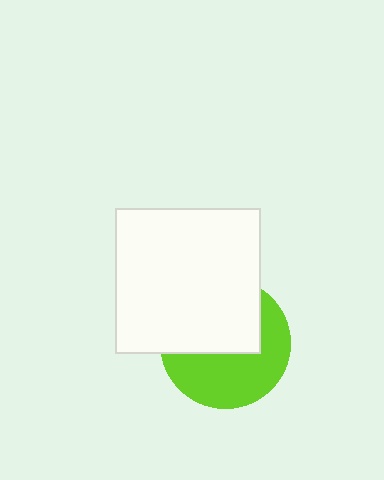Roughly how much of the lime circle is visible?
About half of it is visible (roughly 51%).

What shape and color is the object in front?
The object in front is a white square.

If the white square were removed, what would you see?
You would see the complete lime circle.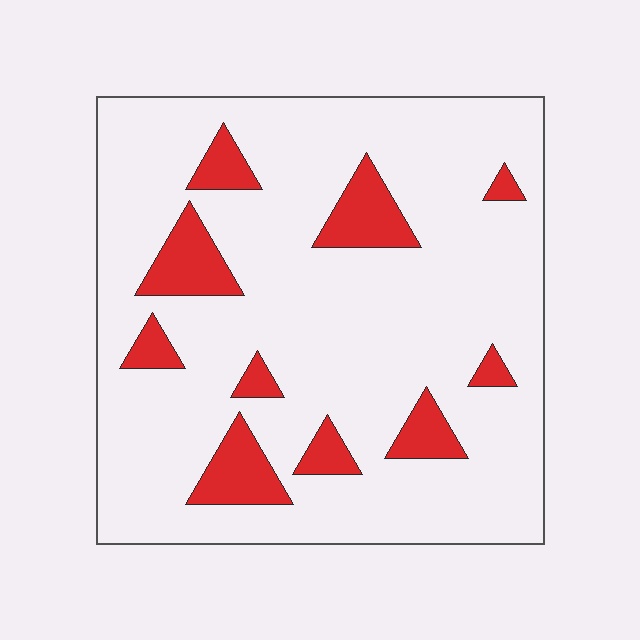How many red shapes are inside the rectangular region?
10.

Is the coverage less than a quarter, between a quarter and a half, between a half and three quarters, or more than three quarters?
Less than a quarter.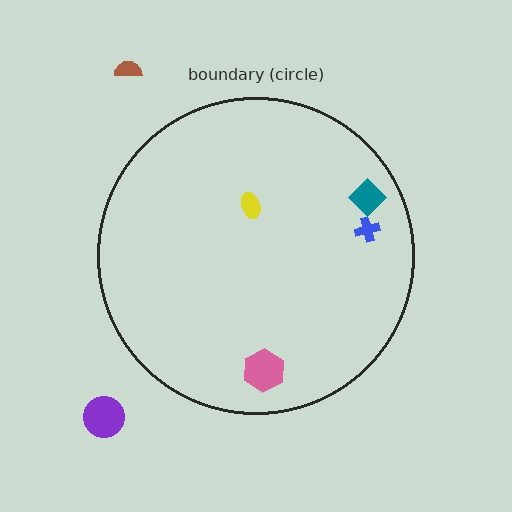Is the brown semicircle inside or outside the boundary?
Outside.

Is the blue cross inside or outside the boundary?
Inside.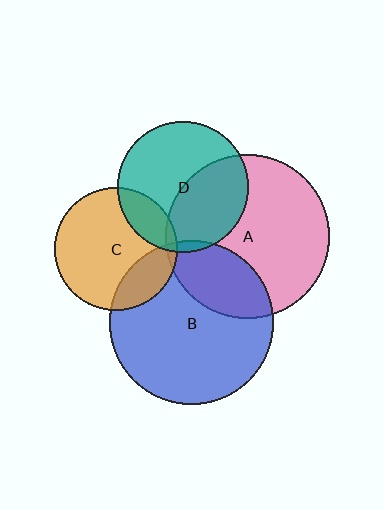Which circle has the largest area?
Circle B (blue).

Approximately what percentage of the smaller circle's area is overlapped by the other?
Approximately 5%.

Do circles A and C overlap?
Yes.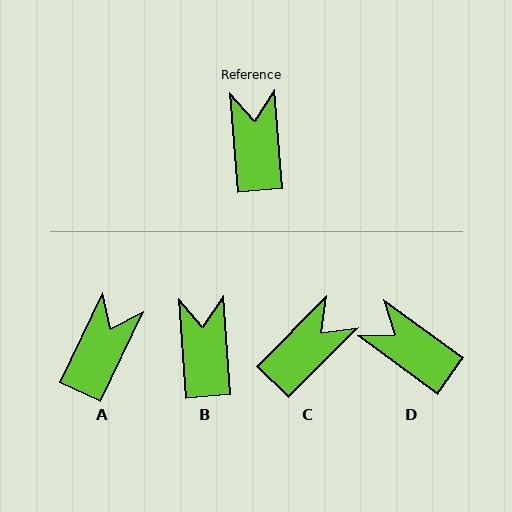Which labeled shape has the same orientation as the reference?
B.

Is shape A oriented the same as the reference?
No, it is off by about 30 degrees.